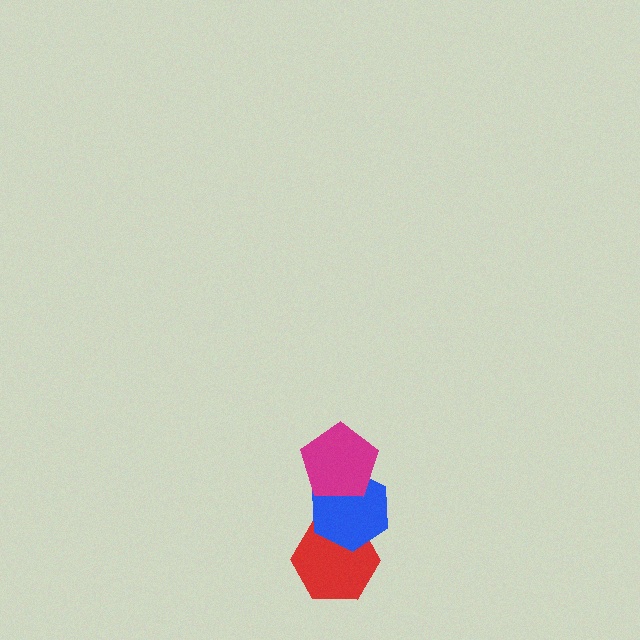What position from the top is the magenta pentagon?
The magenta pentagon is 1st from the top.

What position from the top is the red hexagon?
The red hexagon is 3rd from the top.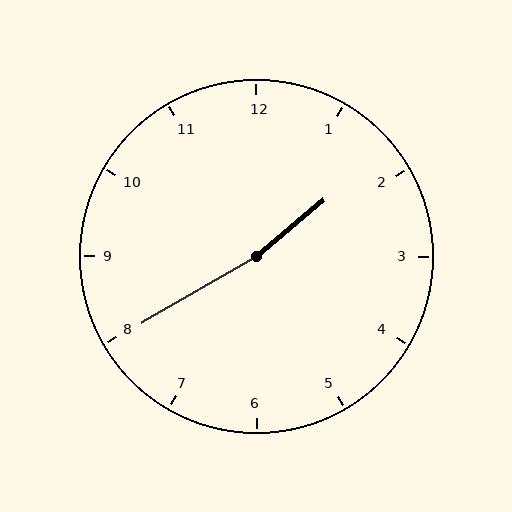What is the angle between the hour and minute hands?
Approximately 170 degrees.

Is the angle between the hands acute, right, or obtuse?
It is obtuse.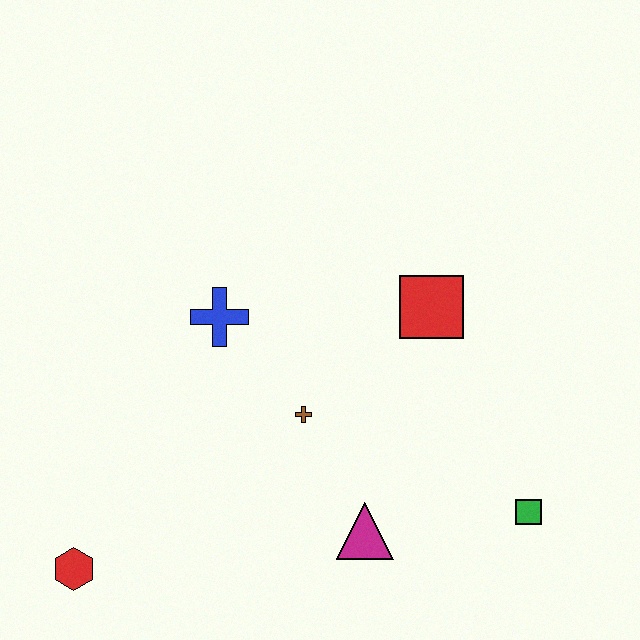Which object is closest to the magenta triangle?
The brown cross is closest to the magenta triangle.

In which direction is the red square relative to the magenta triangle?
The red square is above the magenta triangle.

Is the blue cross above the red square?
No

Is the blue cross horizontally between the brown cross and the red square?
No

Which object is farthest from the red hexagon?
The green square is farthest from the red hexagon.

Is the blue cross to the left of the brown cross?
Yes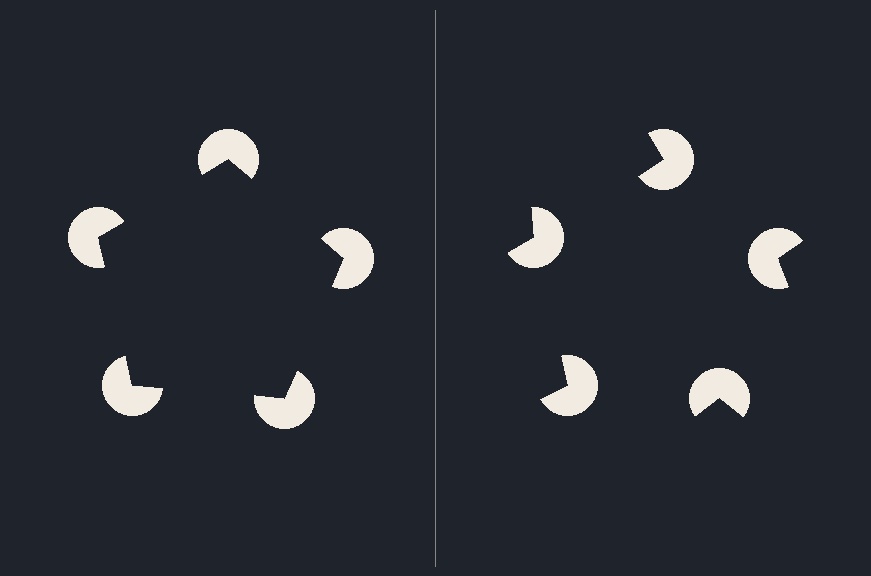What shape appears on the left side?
An illusory pentagon.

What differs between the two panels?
The pac-man discs are positioned identically on both sides; only the wedge orientations differ. On the left they align to a pentagon; on the right they are misaligned.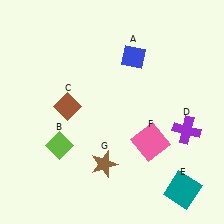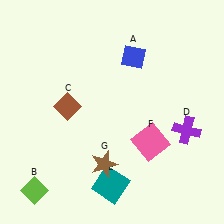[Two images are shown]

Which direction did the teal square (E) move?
The teal square (E) moved left.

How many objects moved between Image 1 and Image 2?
2 objects moved between the two images.